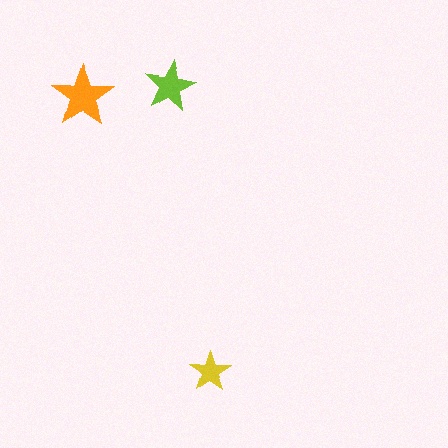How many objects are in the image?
There are 3 objects in the image.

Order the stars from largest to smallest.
the orange one, the lime one, the yellow one.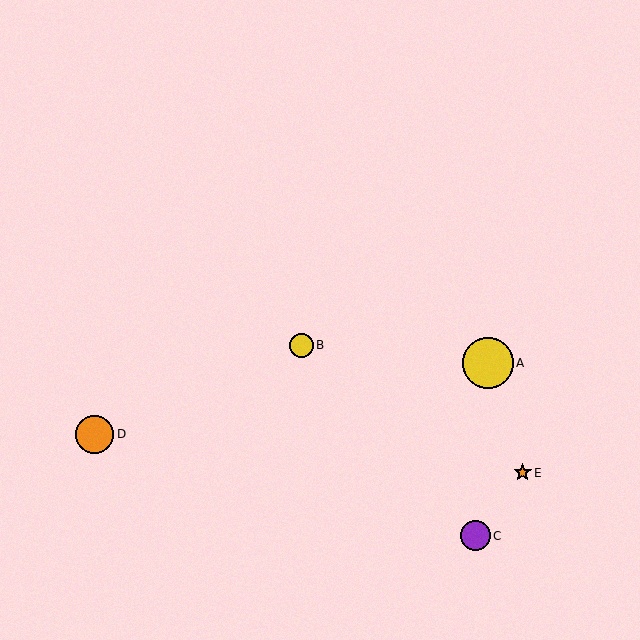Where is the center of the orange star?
The center of the orange star is at (523, 473).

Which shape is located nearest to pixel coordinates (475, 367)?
The yellow circle (labeled A) at (488, 363) is nearest to that location.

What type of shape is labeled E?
Shape E is an orange star.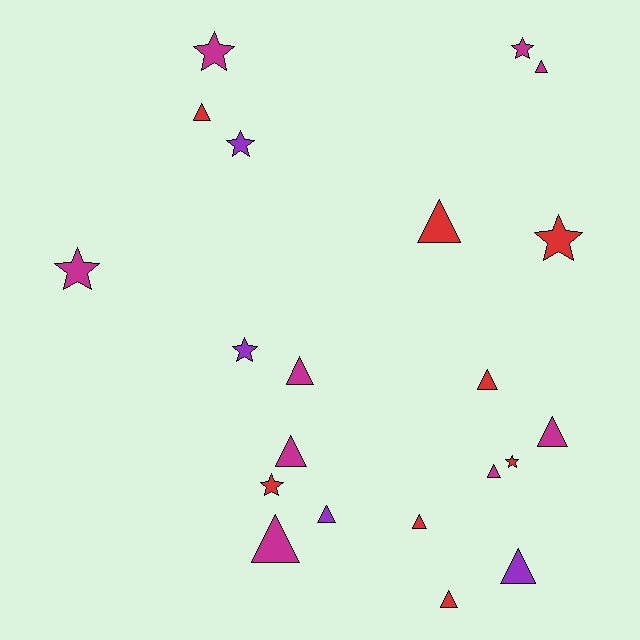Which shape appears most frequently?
Triangle, with 13 objects.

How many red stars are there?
There are 3 red stars.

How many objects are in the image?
There are 21 objects.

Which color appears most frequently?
Magenta, with 9 objects.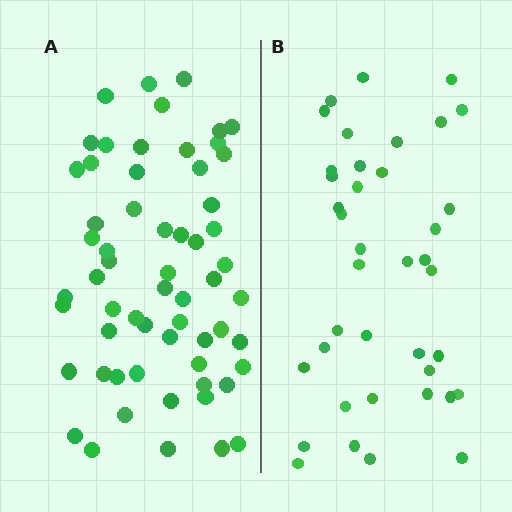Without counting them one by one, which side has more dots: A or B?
Region A (the left region) has more dots.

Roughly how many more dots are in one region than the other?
Region A has approximately 20 more dots than region B.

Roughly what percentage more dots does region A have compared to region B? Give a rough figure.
About 55% more.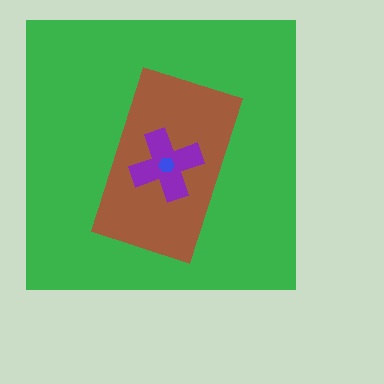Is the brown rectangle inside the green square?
Yes.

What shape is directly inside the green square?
The brown rectangle.